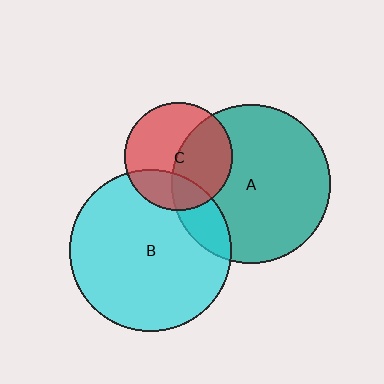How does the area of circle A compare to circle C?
Approximately 2.2 times.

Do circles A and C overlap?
Yes.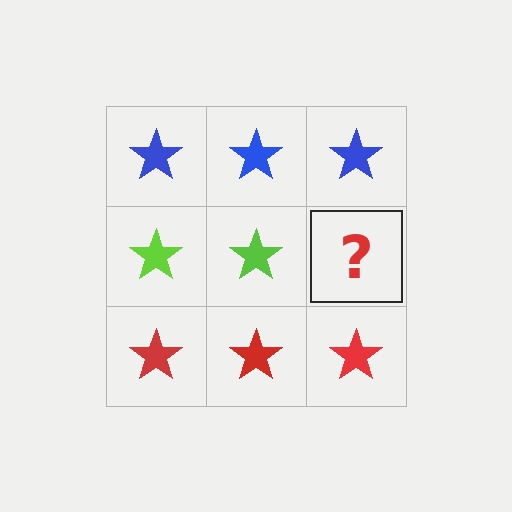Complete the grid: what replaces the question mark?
The question mark should be replaced with a lime star.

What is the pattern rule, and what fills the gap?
The rule is that each row has a consistent color. The gap should be filled with a lime star.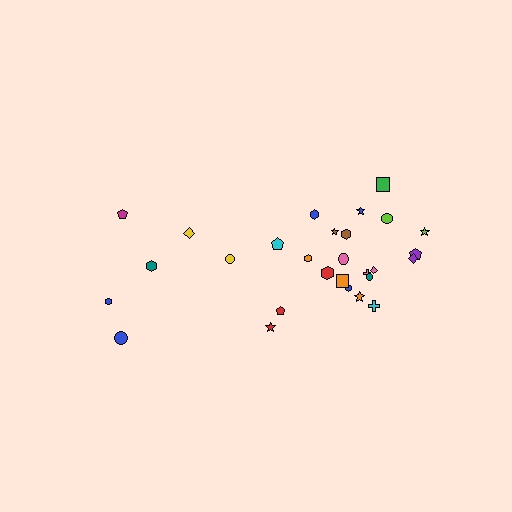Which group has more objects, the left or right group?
The right group.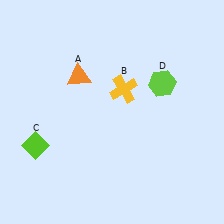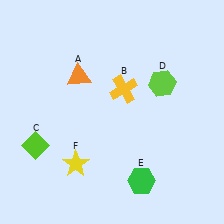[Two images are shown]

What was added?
A green hexagon (E), a yellow star (F) were added in Image 2.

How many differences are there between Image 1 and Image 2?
There are 2 differences between the two images.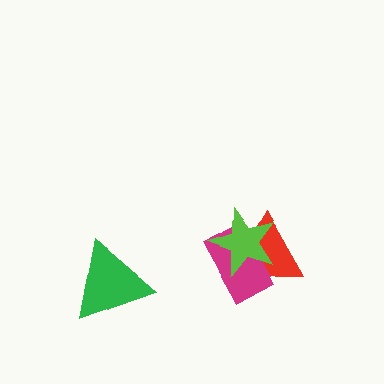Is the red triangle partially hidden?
Yes, it is partially covered by another shape.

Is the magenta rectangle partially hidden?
Yes, it is partially covered by another shape.